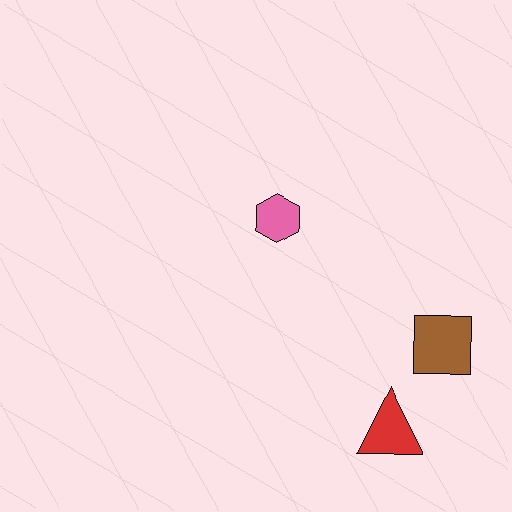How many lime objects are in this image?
There are no lime objects.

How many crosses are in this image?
There are no crosses.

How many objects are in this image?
There are 3 objects.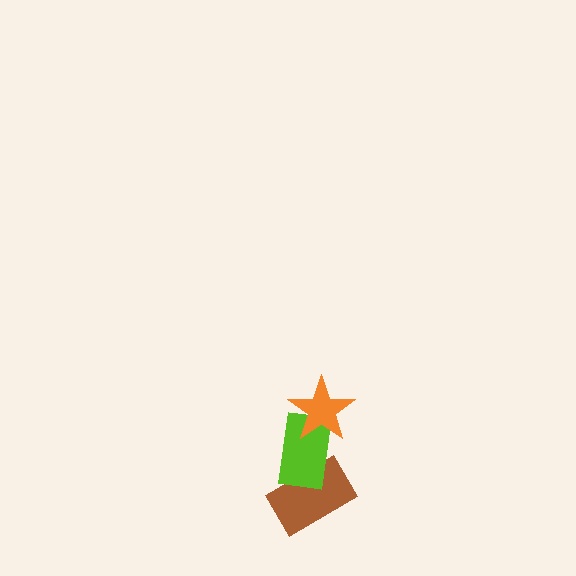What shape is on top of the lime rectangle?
The orange star is on top of the lime rectangle.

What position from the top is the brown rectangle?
The brown rectangle is 3rd from the top.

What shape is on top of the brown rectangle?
The lime rectangle is on top of the brown rectangle.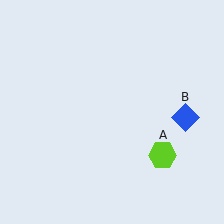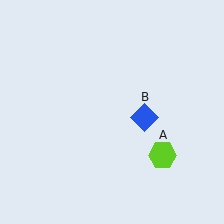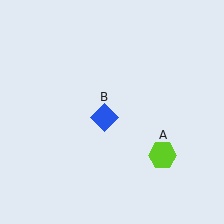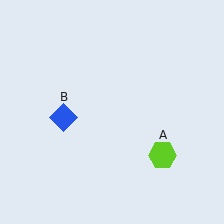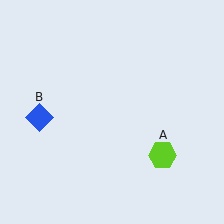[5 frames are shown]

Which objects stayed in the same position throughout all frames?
Lime hexagon (object A) remained stationary.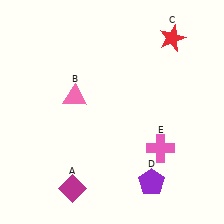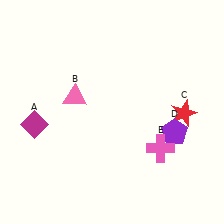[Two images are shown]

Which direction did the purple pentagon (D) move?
The purple pentagon (D) moved up.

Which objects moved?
The objects that moved are: the magenta diamond (A), the red star (C), the purple pentagon (D).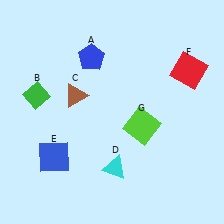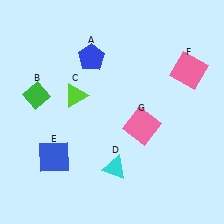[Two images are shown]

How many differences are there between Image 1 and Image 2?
There are 3 differences between the two images.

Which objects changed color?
C changed from brown to lime. F changed from red to pink. G changed from lime to pink.